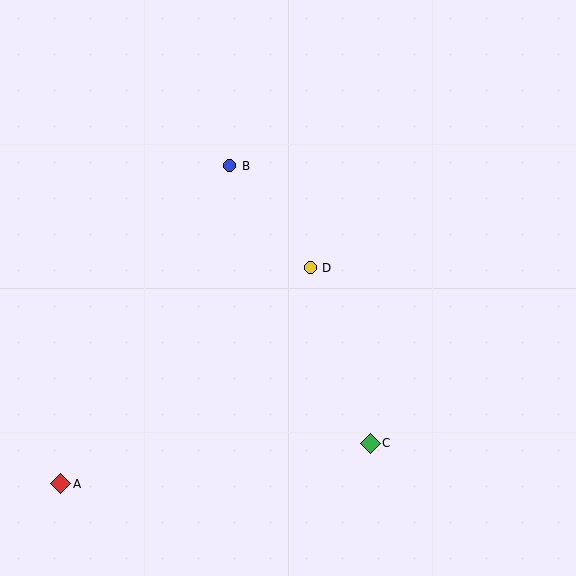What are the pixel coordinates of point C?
Point C is at (370, 443).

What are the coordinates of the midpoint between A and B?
The midpoint between A and B is at (145, 325).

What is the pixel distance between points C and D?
The distance between C and D is 186 pixels.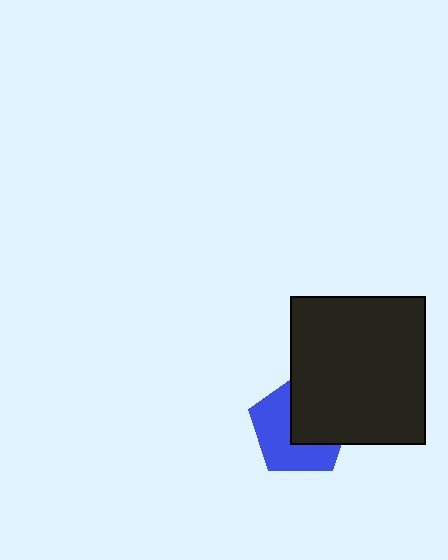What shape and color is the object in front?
The object in front is a black rectangle.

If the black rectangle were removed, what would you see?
You would see the complete blue pentagon.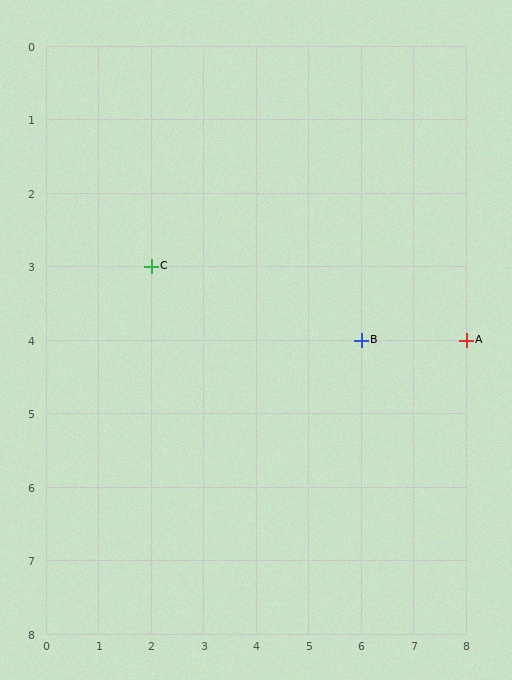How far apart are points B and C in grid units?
Points B and C are 4 columns and 1 row apart (about 4.1 grid units diagonally).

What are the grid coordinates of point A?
Point A is at grid coordinates (8, 4).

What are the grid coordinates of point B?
Point B is at grid coordinates (6, 4).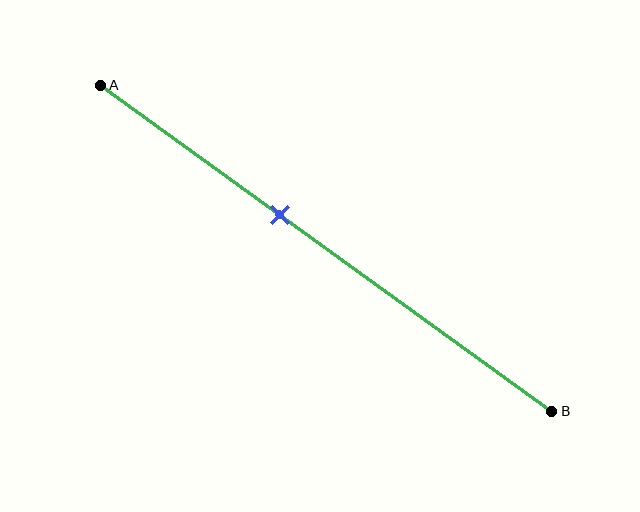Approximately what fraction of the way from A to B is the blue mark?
The blue mark is approximately 40% of the way from A to B.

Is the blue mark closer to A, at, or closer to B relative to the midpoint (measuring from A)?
The blue mark is closer to point A than the midpoint of segment AB.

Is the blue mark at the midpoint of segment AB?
No, the mark is at about 40% from A, not at the 50% midpoint.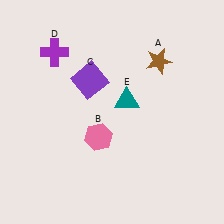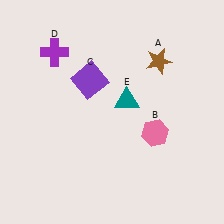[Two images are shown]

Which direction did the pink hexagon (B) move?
The pink hexagon (B) moved right.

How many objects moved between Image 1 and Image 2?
1 object moved between the two images.